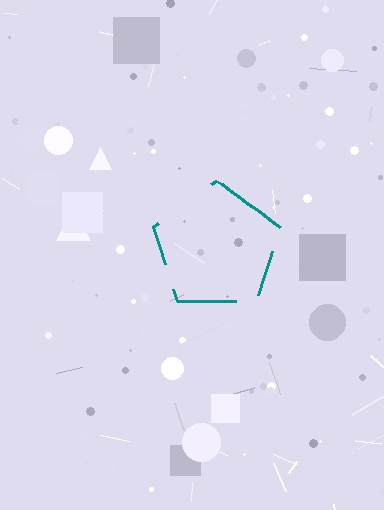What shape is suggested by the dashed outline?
The dashed outline suggests a pentagon.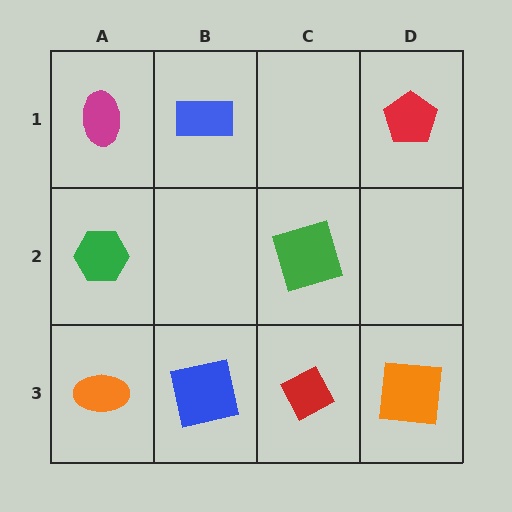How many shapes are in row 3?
4 shapes.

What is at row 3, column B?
A blue square.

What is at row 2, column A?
A green hexagon.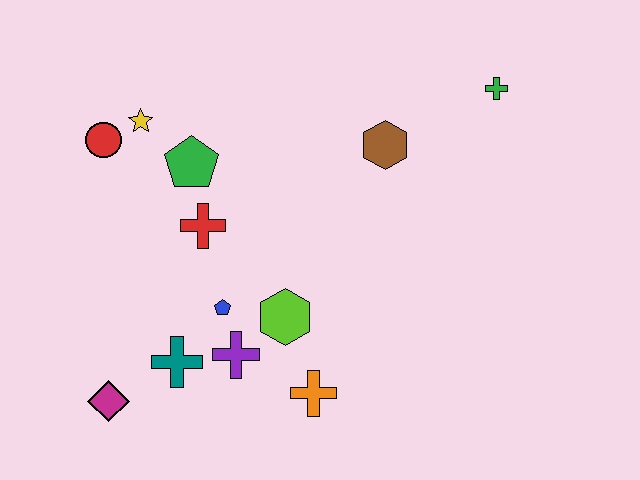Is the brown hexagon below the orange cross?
No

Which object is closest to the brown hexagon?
The green cross is closest to the brown hexagon.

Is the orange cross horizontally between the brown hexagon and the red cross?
Yes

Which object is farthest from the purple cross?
The green cross is farthest from the purple cross.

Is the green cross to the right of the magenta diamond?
Yes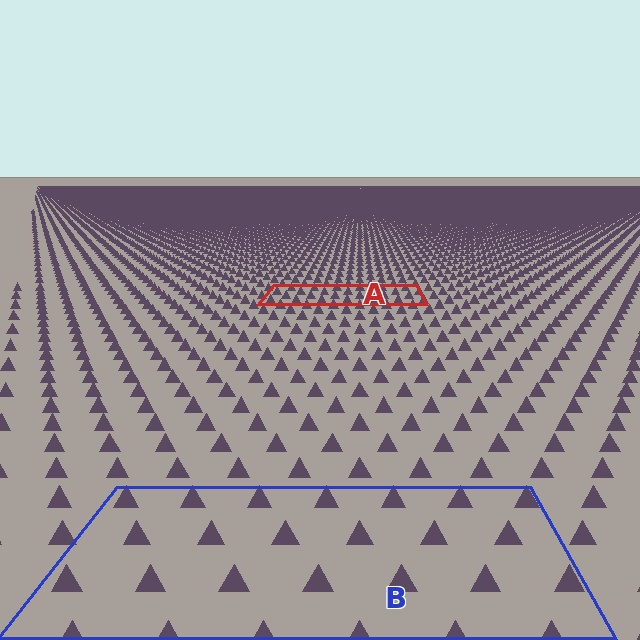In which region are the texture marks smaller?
The texture marks are smaller in region A, because it is farther away.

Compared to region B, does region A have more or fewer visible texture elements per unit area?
Region A has more texture elements per unit area — they are packed more densely because it is farther away.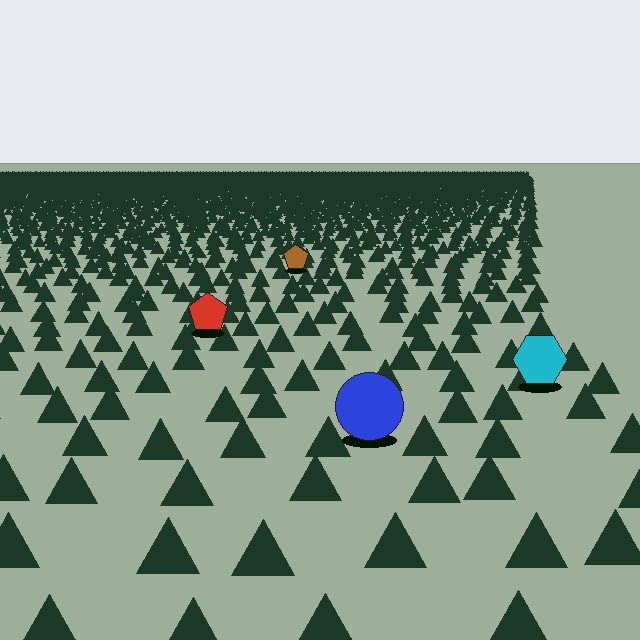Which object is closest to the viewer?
The blue circle is closest. The texture marks near it are larger and more spread out.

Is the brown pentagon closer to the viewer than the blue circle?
No. The blue circle is closer — you can tell from the texture gradient: the ground texture is coarser near it.